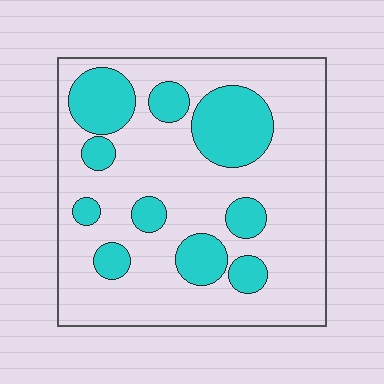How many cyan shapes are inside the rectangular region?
10.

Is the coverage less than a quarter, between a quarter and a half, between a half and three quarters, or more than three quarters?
Between a quarter and a half.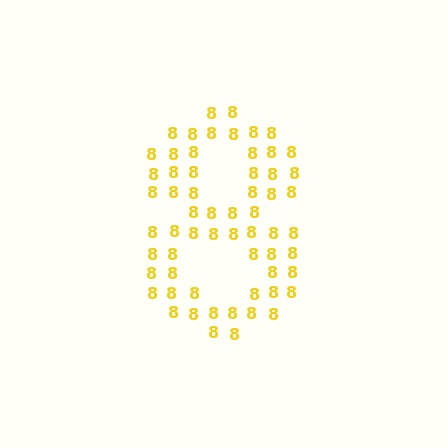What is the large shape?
The large shape is the digit 8.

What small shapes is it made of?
It is made of small digit 8's.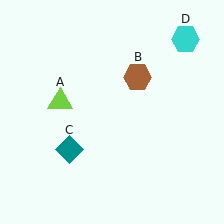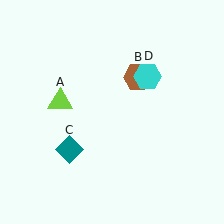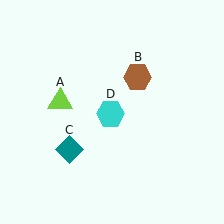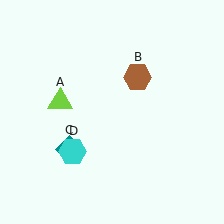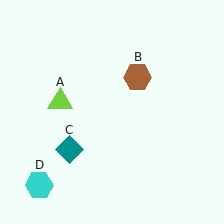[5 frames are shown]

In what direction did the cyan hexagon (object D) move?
The cyan hexagon (object D) moved down and to the left.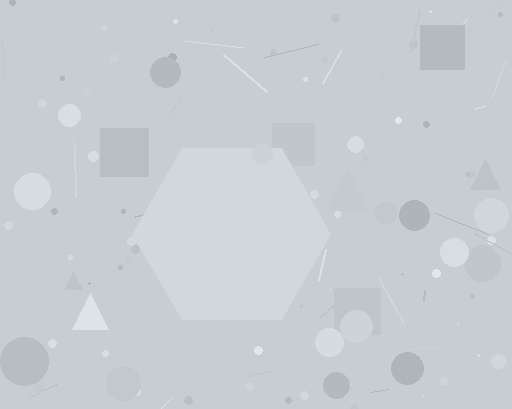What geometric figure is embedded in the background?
A hexagon is embedded in the background.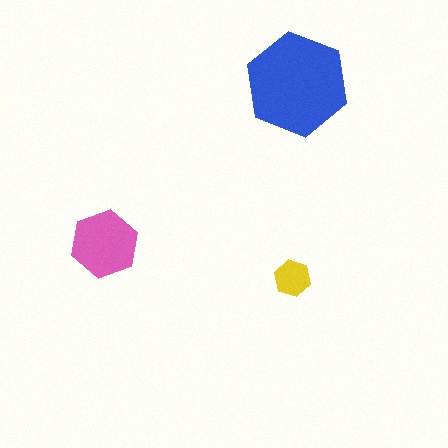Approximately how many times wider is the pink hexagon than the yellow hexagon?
About 2 times wider.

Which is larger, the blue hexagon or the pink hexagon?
The blue one.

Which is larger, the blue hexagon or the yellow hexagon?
The blue one.